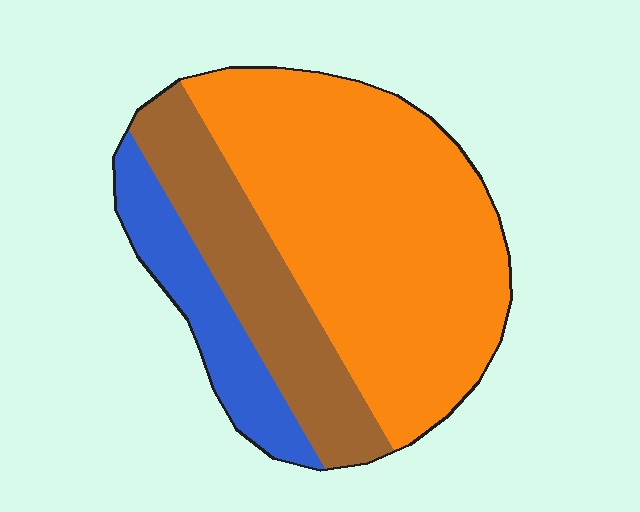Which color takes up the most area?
Orange, at roughly 60%.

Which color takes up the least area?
Blue, at roughly 15%.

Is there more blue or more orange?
Orange.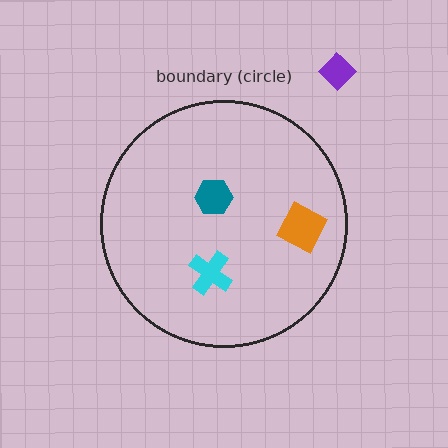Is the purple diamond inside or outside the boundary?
Outside.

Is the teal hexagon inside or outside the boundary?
Inside.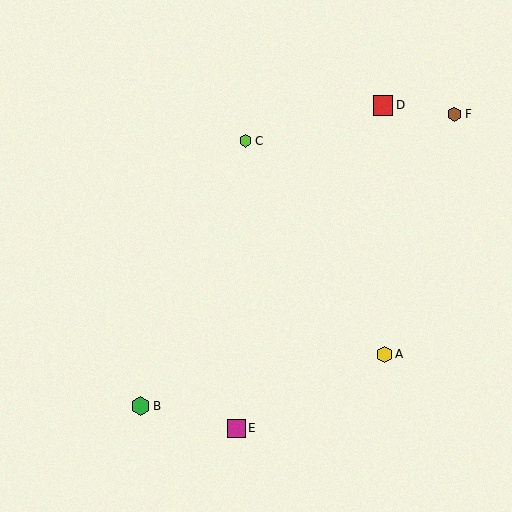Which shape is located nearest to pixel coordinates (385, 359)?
The yellow hexagon (labeled A) at (385, 354) is nearest to that location.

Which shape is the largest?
The red square (labeled D) is the largest.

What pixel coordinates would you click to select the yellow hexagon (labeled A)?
Click at (385, 354) to select the yellow hexagon A.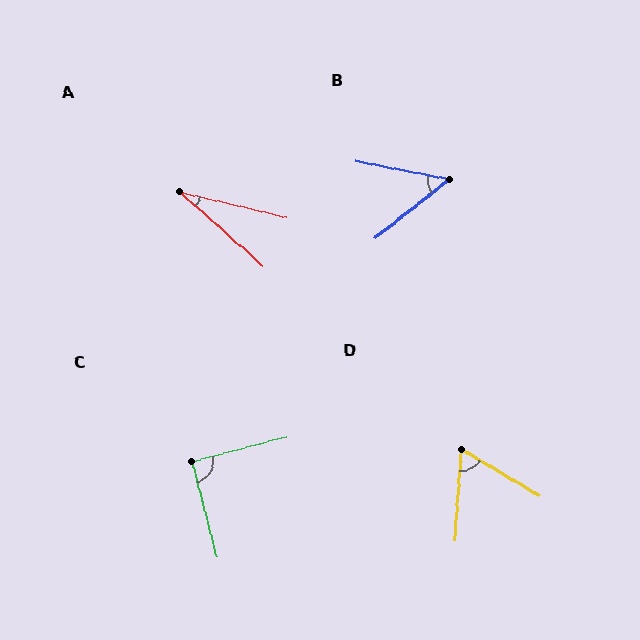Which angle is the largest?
C, at approximately 90 degrees.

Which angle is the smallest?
A, at approximately 29 degrees.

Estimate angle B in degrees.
Approximately 50 degrees.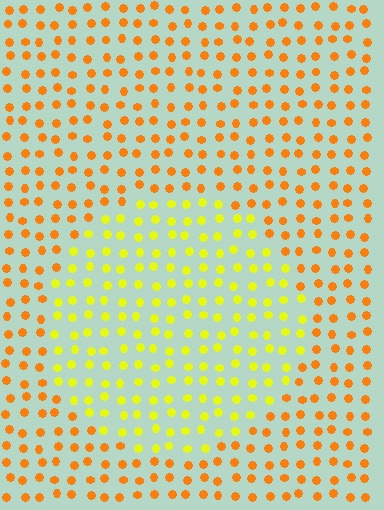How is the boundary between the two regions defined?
The boundary is defined purely by a slight shift in hue (about 36 degrees). Spacing, size, and orientation are identical on both sides.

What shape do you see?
I see a circle.